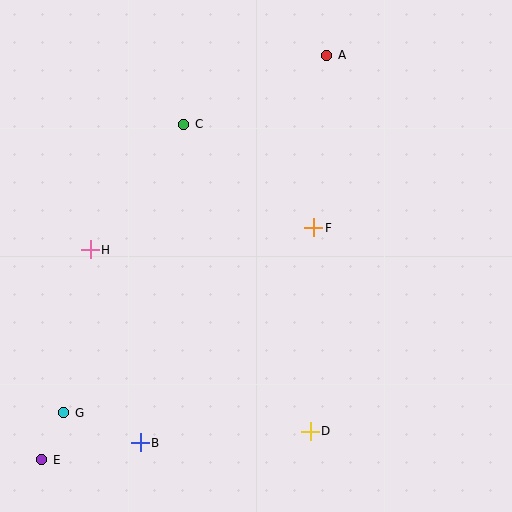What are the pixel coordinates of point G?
Point G is at (64, 413).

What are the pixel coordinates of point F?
Point F is at (314, 228).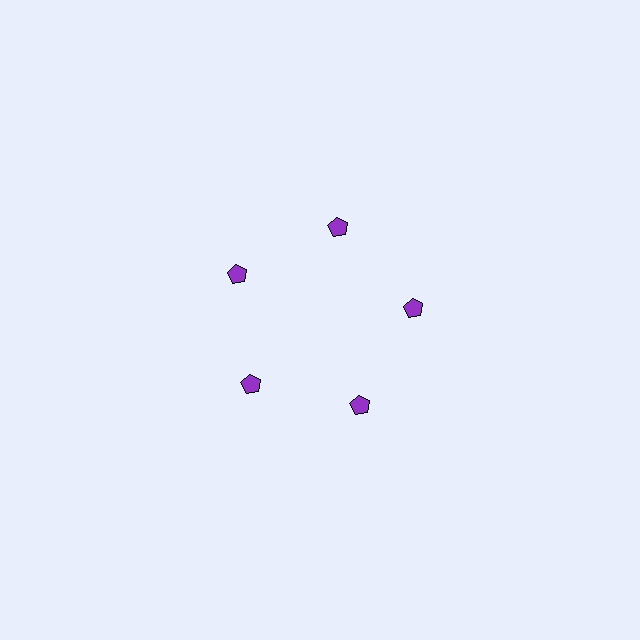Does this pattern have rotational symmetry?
Yes, this pattern has 5-fold rotational symmetry. It looks the same after rotating 72 degrees around the center.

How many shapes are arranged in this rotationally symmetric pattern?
There are 5 shapes, arranged in 5 groups of 1.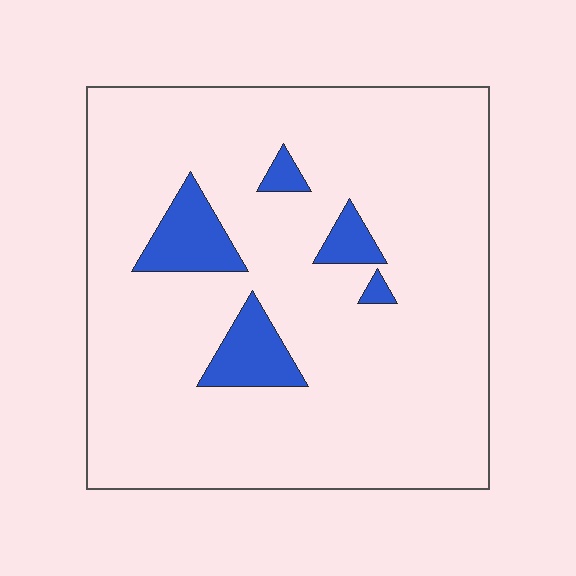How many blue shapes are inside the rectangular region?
5.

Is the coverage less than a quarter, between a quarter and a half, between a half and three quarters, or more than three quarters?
Less than a quarter.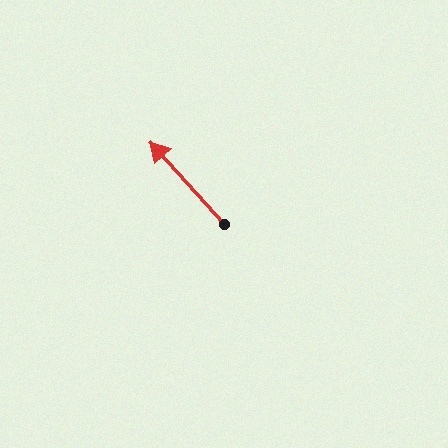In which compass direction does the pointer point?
Northwest.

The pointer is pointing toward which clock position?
Roughly 11 o'clock.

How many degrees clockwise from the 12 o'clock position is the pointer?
Approximately 318 degrees.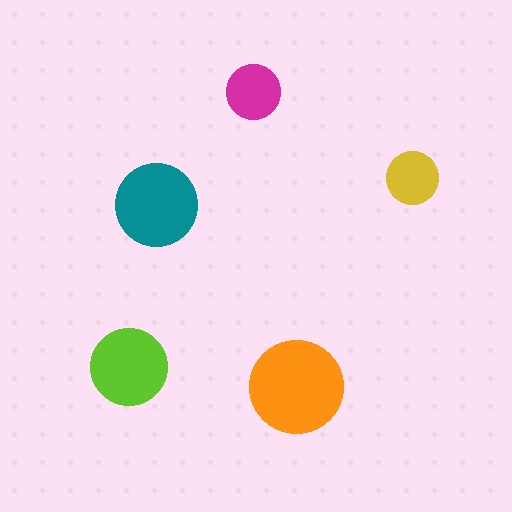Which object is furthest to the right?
The yellow circle is rightmost.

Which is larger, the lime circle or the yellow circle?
The lime one.